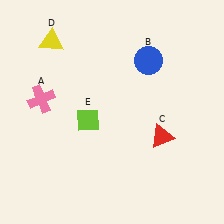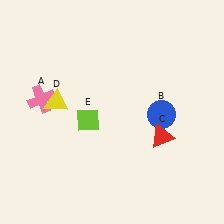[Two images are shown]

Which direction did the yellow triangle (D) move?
The yellow triangle (D) moved down.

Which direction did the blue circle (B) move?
The blue circle (B) moved down.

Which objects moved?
The objects that moved are: the blue circle (B), the yellow triangle (D).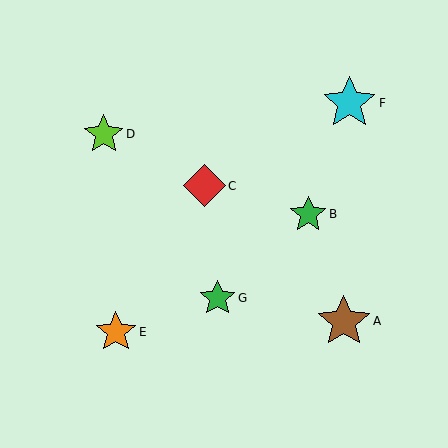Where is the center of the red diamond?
The center of the red diamond is at (204, 186).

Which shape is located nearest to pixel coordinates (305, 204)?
The green star (labeled B) at (308, 214) is nearest to that location.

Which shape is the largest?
The cyan star (labeled F) is the largest.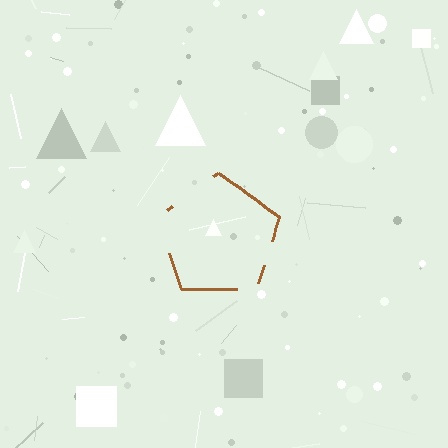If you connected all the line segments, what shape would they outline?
They would outline a pentagon.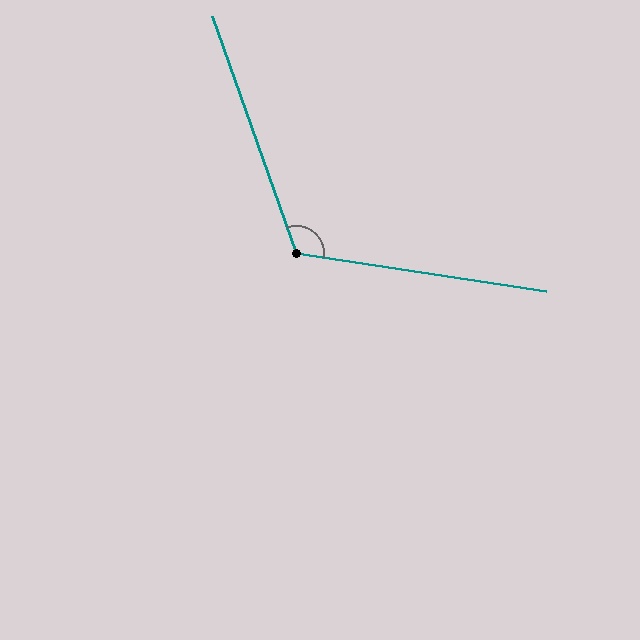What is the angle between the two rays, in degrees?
Approximately 118 degrees.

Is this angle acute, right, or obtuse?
It is obtuse.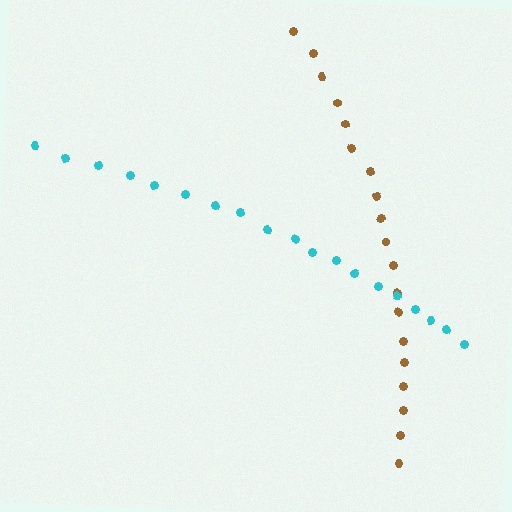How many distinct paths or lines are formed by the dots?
There are 2 distinct paths.